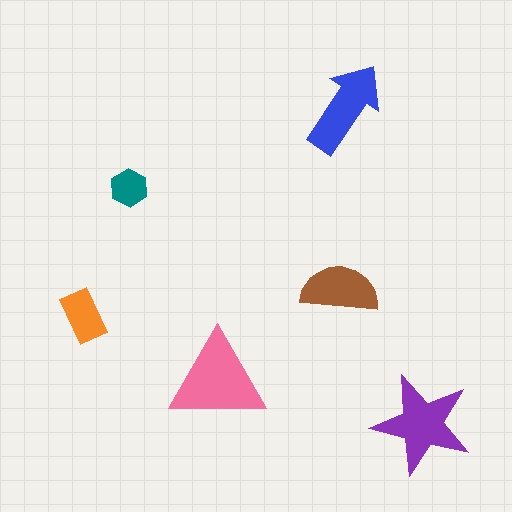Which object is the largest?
The pink triangle.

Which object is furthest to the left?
The orange rectangle is leftmost.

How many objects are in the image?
There are 6 objects in the image.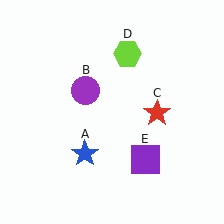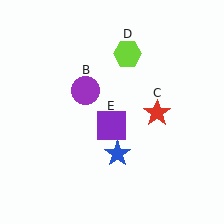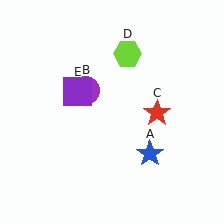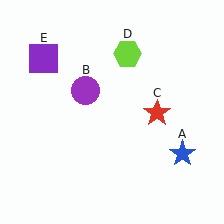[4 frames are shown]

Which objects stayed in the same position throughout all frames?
Purple circle (object B) and red star (object C) and lime hexagon (object D) remained stationary.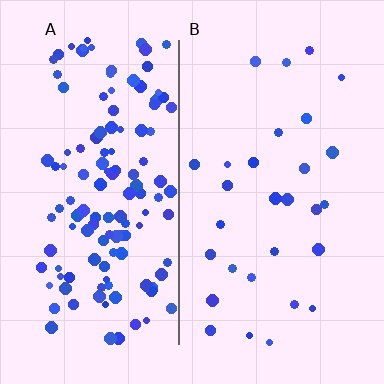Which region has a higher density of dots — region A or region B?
A (the left).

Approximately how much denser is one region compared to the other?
Approximately 4.5× — region A over region B.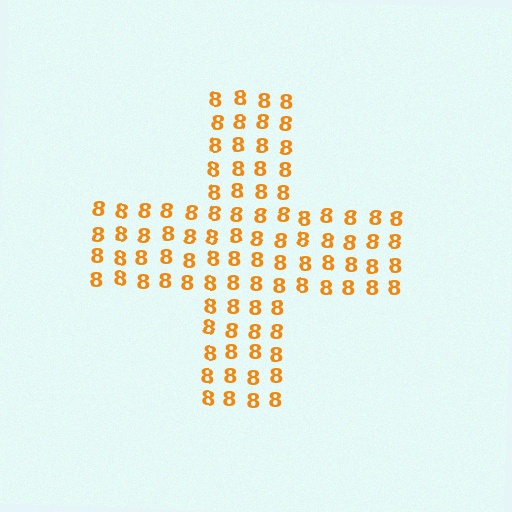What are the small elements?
The small elements are digit 8's.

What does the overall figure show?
The overall figure shows a cross.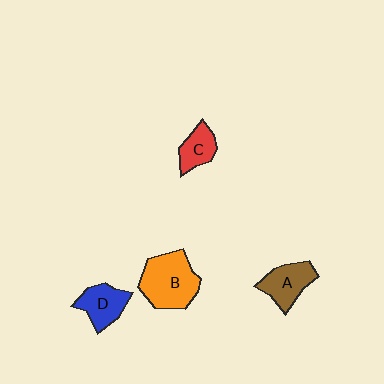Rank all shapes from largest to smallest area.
From largest to smallest: B (orange), A (brown), D (blue), C (red).